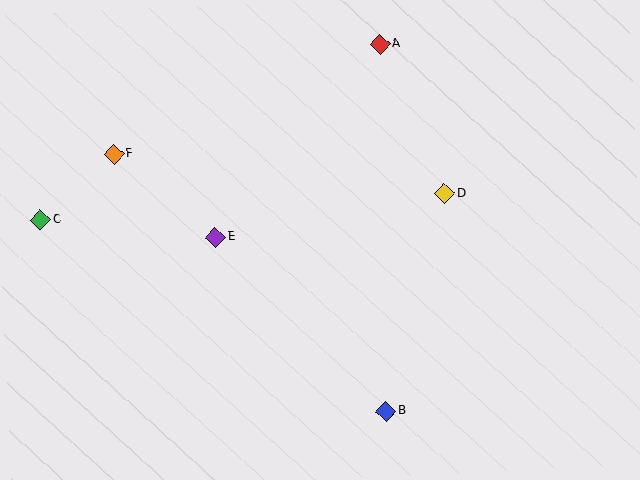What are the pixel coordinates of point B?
Point B is at (386, 411).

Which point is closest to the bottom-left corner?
Point C is closest to the bottom-left corner.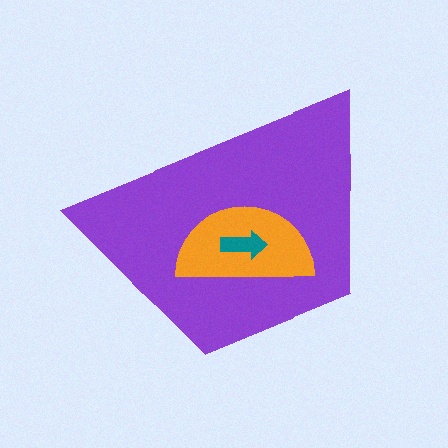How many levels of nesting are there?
3.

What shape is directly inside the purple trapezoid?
The orange semicircle.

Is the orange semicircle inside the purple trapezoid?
Yes.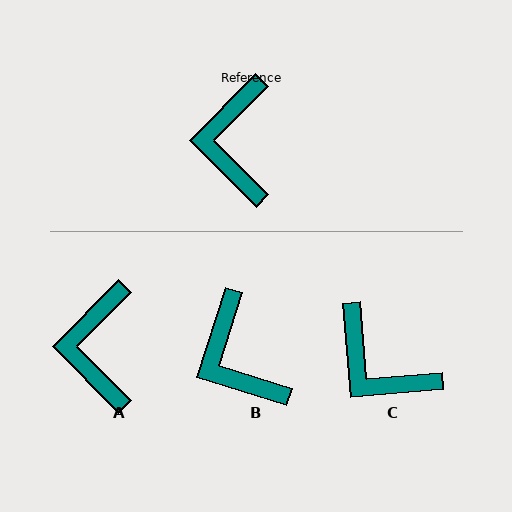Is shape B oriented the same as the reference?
No, it is off by about 27 degrees.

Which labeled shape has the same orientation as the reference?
A.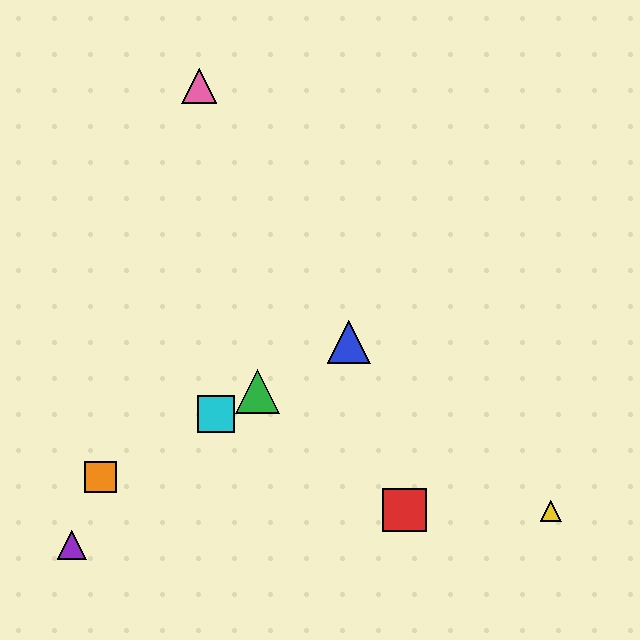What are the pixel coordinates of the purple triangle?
The purple triangle is at (72, 545).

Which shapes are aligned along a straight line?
The blue triangle, the green triangle, the orange square, the cyan square are aligned along a straight line.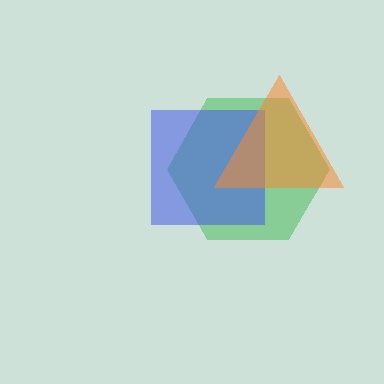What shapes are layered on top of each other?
The layered shapes are: a green hexagon, a blue square, an orange triangle.